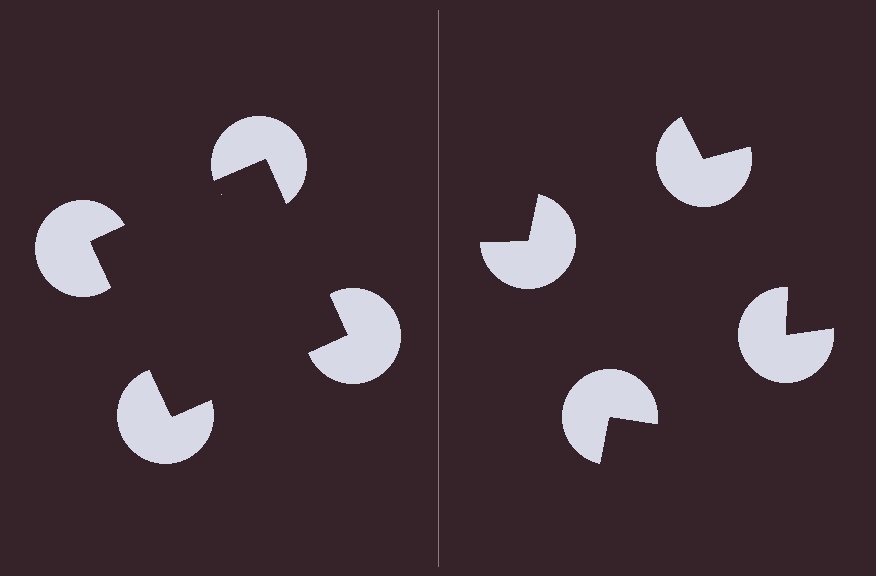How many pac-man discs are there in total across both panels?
8 — 4 on each side.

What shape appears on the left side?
An illusory square.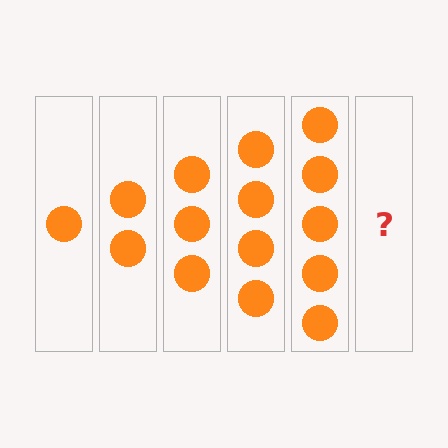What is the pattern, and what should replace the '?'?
The pattern is that each step adds one more circle. The '?' should be 6 circles.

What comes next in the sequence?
The next element should be 6 circles.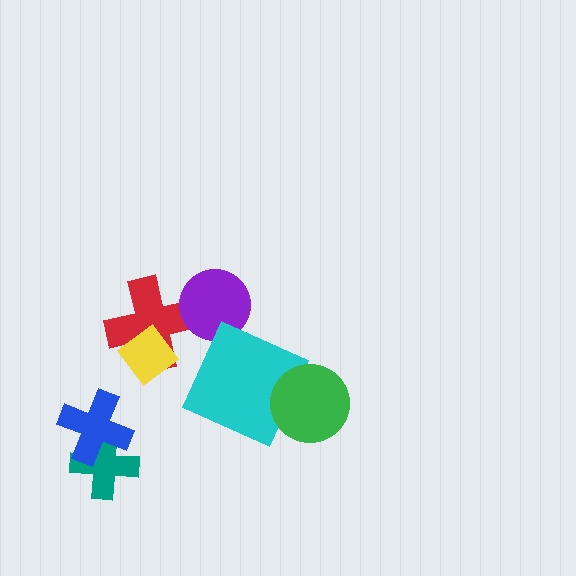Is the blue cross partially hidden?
No, no other shape covers it.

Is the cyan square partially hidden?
Yes, it is partially covered by another shape.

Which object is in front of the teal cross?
The blue cross is in front of the teal cross.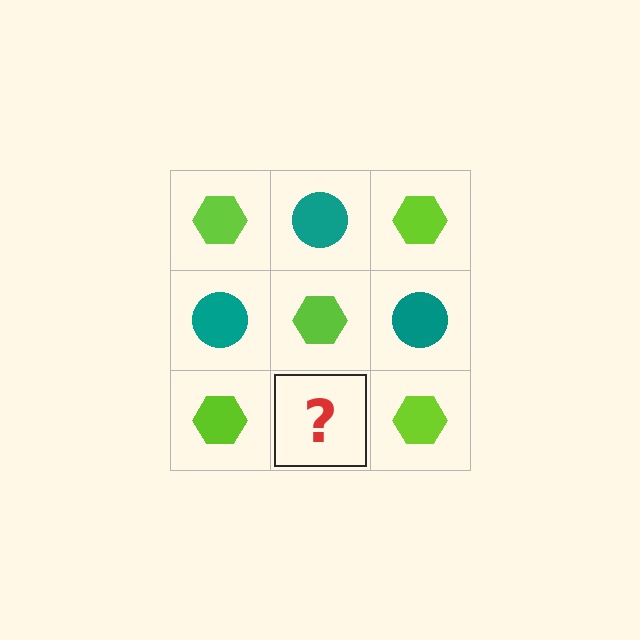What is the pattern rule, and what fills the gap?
The rule is that it alternates lime hexagon and teal circle in a checkerboard pattern. The gap should be filled with a teal circle.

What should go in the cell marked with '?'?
The missing cell should contain a teal circle.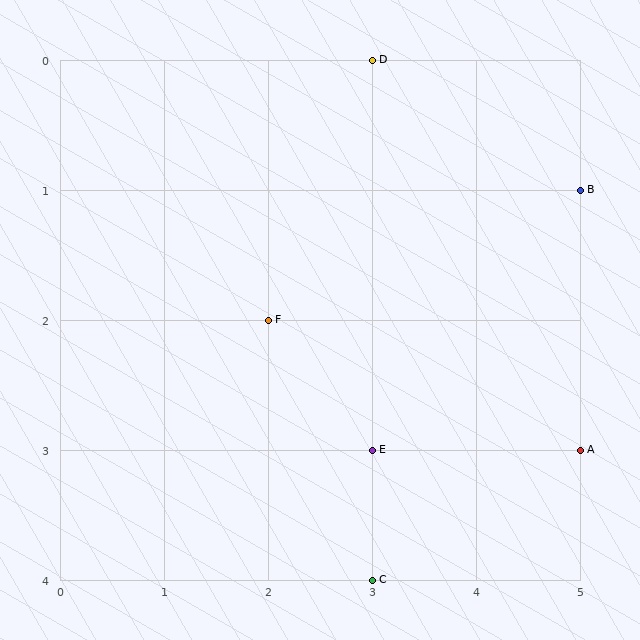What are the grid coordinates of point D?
Point D is at grid coordinates (3, 0).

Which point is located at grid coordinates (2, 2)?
Point F is at (2, 2).